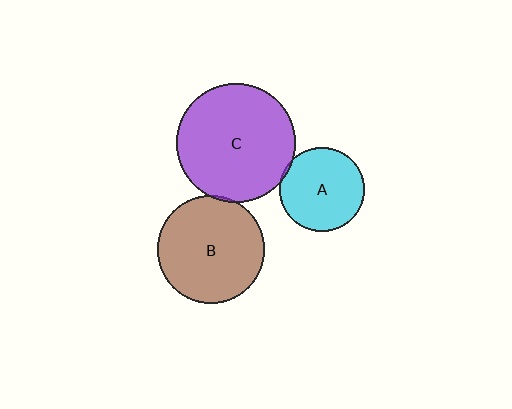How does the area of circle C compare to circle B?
Approximately 1.2 times.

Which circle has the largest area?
Circle C (purple).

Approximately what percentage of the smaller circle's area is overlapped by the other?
Approximately 5%.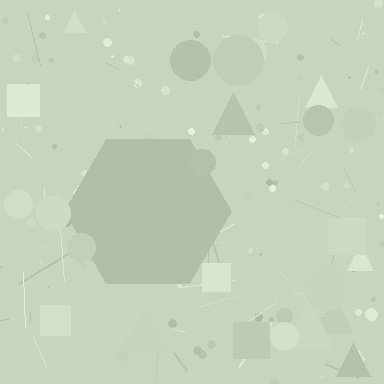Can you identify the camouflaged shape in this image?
The camouflaged shape is a hexagon.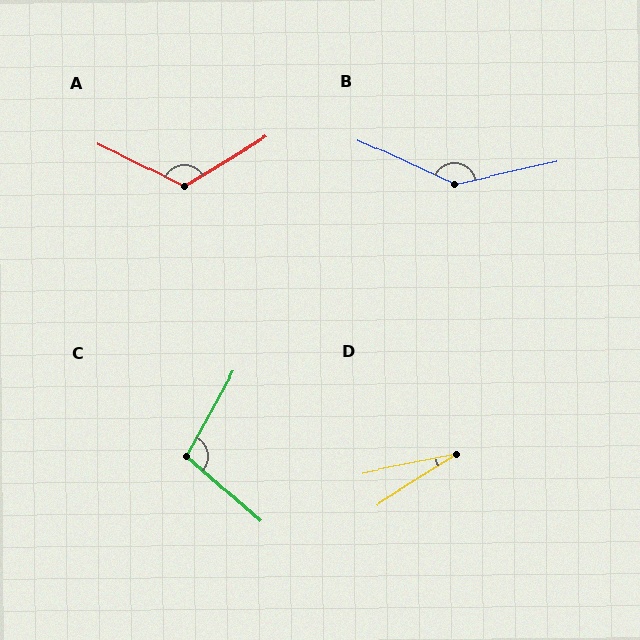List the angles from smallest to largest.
D (21°), C (102°), A (122°), B (143°).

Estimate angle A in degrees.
Approximately 122 degrees.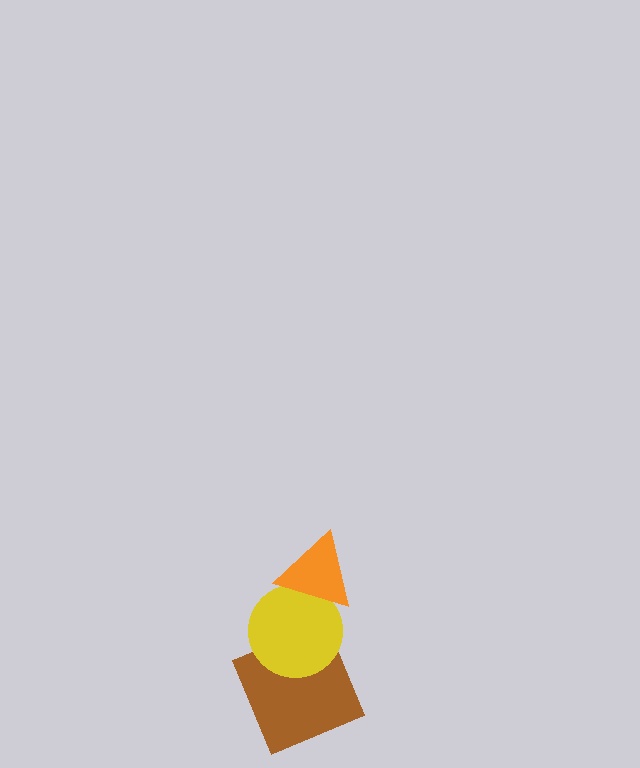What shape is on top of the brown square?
The yellow circle is on top of the brown square.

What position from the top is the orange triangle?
The orange triangle is 1st from the top.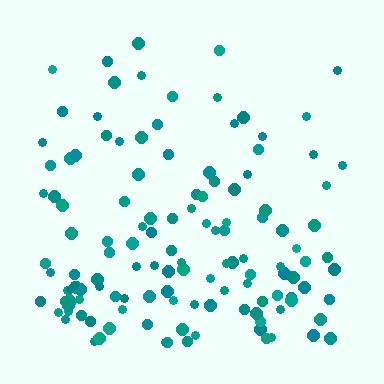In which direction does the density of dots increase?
From top to bottom, with the bottom side densest.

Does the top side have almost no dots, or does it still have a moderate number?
Still a moderate number, just noticeably fewer than the bottom.